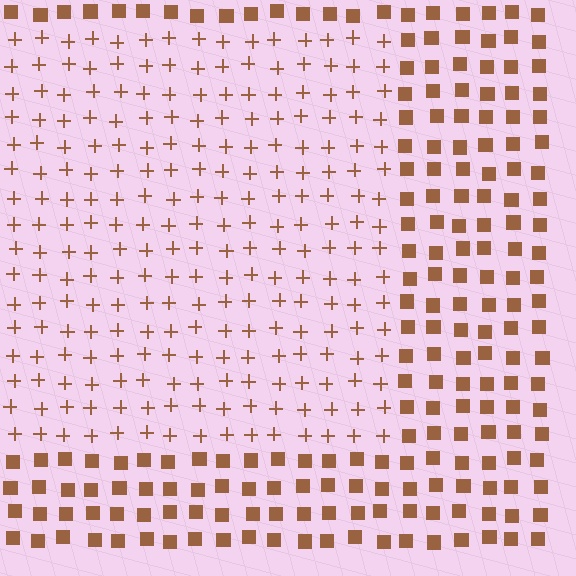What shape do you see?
I see a rectangle.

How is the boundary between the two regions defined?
The boundary is defined by a change in element shape: plus signs inside vs. squares outside. All elements share the same color and spacing.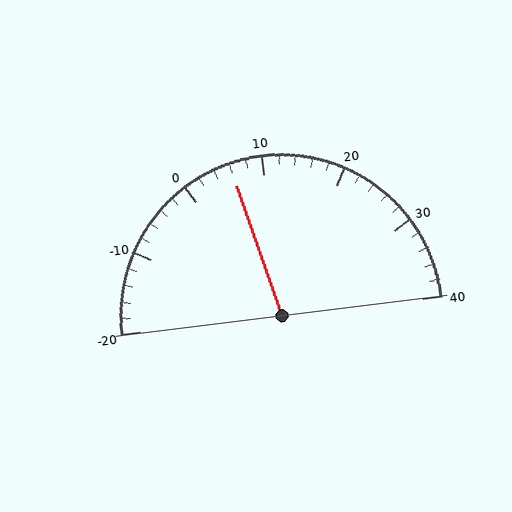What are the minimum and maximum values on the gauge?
The gauge ranges from -20 to 40.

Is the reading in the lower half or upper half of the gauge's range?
The reading is in the lower half of the range (-20 to 40).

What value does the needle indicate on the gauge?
The needle indicates approximately 6.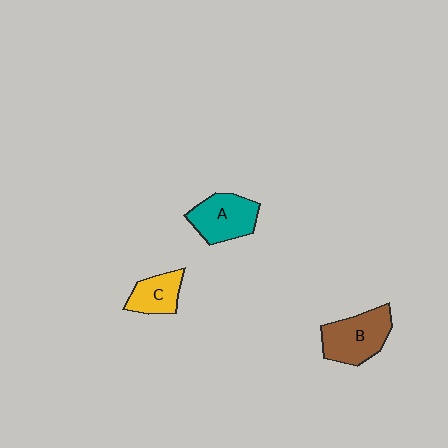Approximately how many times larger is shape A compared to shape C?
Approximately 1.4 times.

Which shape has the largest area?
Shape B (brown).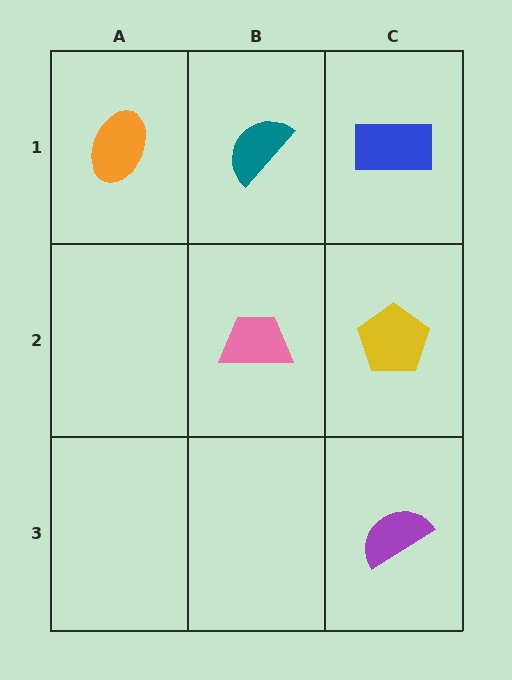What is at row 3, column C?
A purple semicircle.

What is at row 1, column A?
An orange ellipse.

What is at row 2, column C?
A yellow pentagon.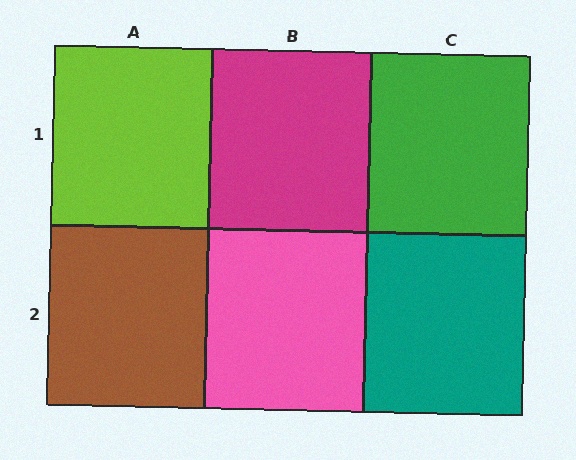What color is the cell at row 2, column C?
Teal.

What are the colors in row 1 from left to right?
Lime, magenta, green.